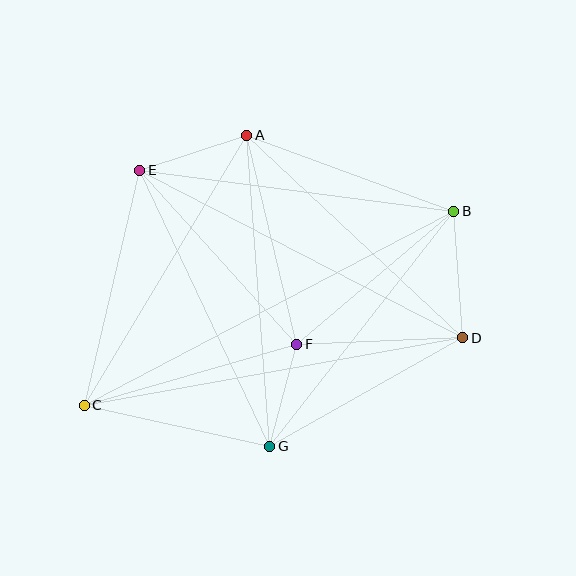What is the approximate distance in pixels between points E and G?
The distance between E and G is approximately 305 pixels.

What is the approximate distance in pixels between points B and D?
The distance between B and D is approximately 127 pixels.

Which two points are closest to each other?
Points F and G are closest to each other.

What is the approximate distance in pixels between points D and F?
The distance between D and F is approximately 166 pixels.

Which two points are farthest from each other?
Points B and C are farthest from each other.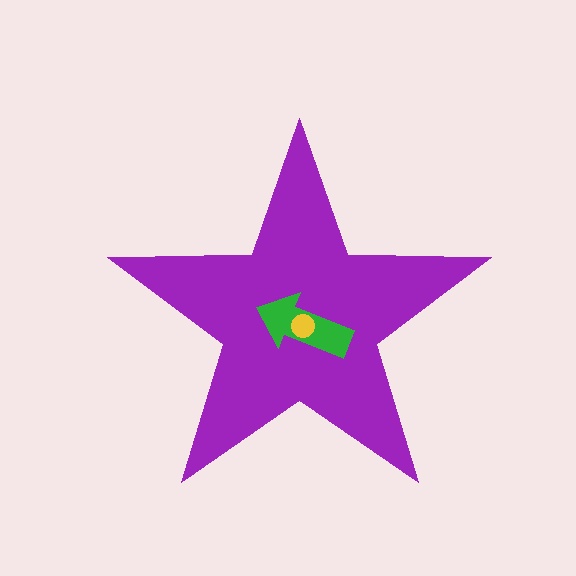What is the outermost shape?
The purple star.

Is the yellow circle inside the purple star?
Yes.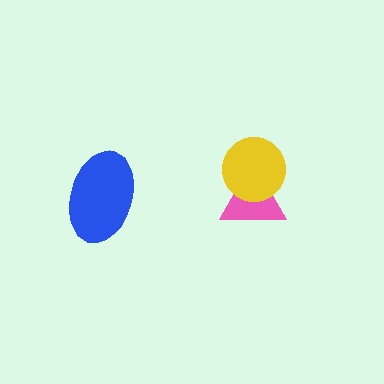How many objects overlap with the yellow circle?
1 object overlaps with the yellow circle.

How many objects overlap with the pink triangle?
1 object overlaps with the pink triangle.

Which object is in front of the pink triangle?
The yellow circle is in front of the pink triangle.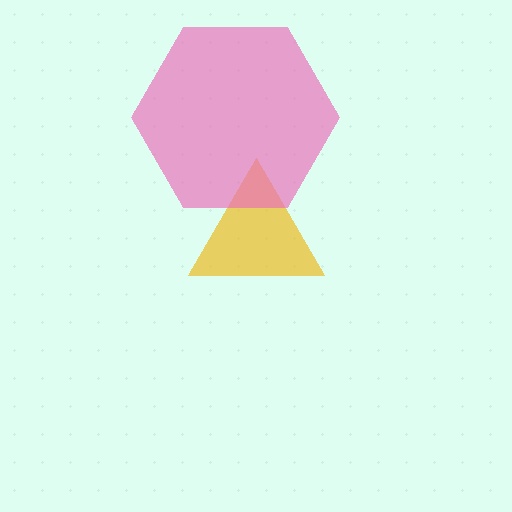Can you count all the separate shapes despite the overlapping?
Yes, there are 2 separate shapes.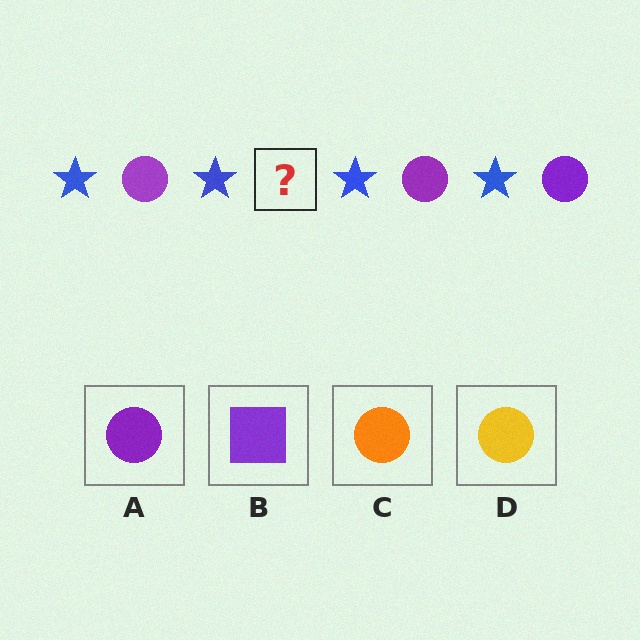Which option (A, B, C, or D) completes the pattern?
A.